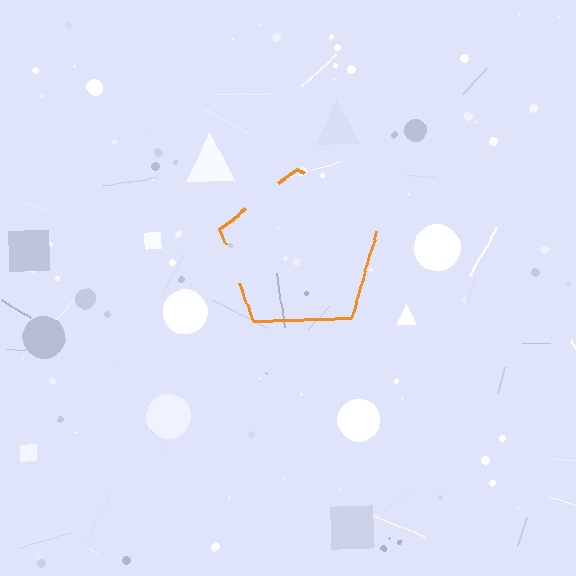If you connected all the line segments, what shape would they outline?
They would outline a pentagon.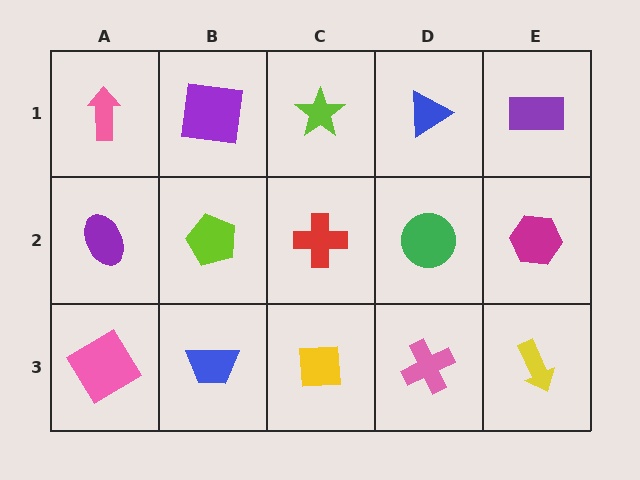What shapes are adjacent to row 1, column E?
A magenta hexagon (row 2, column E), a blue triangle (row 1, column D).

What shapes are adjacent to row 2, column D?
A blue triangle (row 1, column D), a pink cross (row 3, column D), a red cross (row 2, column C), a magenta hexagon (row 2, column E).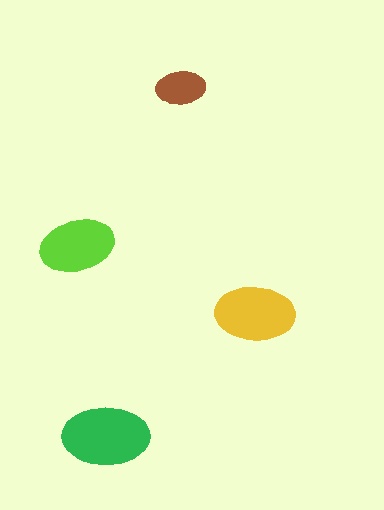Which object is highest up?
The brown ellipse is topmost.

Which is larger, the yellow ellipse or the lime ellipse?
The yellow one.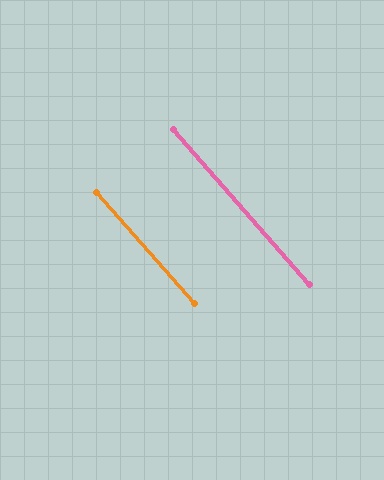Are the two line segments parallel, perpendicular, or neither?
Parallel — their directions differ by only 0.2°.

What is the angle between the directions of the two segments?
Approximately 0 degrees.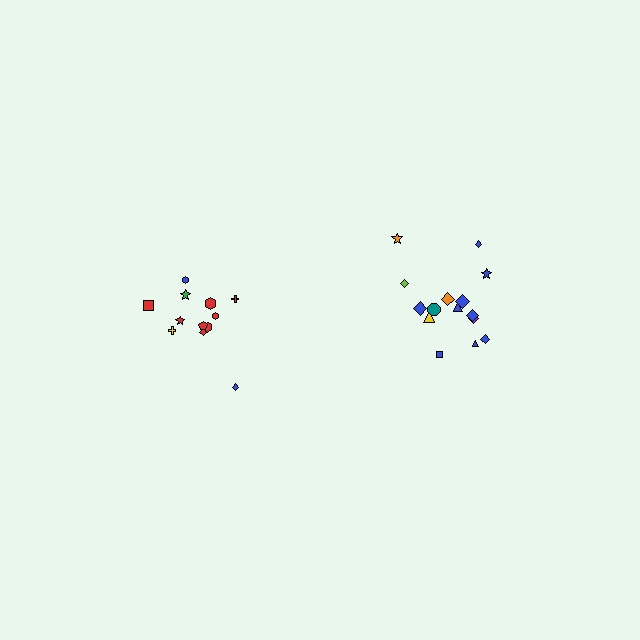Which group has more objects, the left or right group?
The right group.